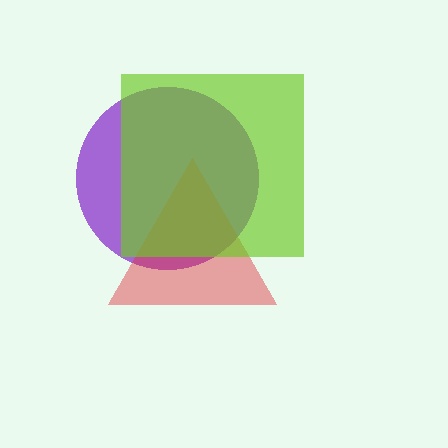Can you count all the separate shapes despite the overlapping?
Yes, there are 3 separate shapes.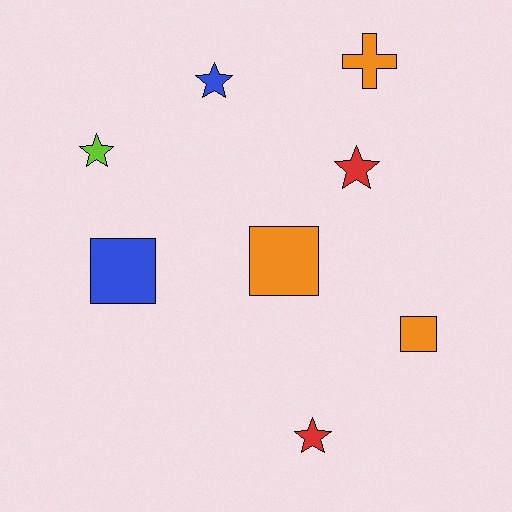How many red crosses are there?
There are no red crosses.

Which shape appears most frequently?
Star, with 4 objects.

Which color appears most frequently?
Orange, with 3 objects.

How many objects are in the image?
There are 8 objects.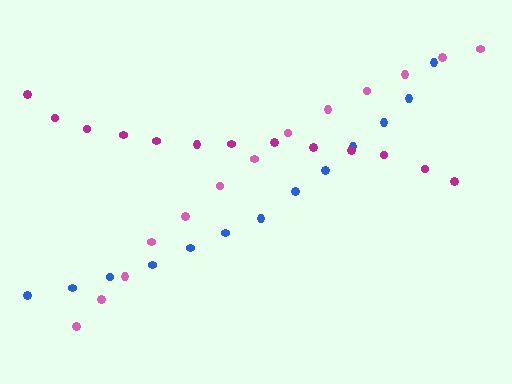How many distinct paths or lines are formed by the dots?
There are 3 distinct paths.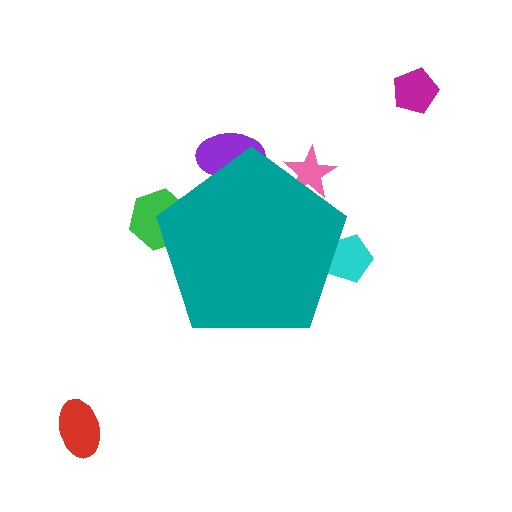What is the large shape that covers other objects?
A teal pentagon.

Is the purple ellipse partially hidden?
Yes, the purple ellipse is partially hidden behind the teal pentagon.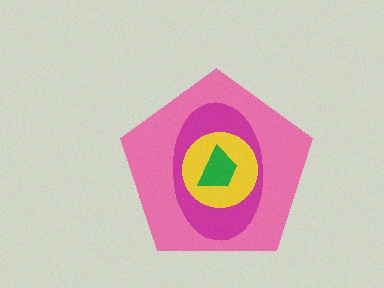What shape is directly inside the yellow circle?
The green trapezoid.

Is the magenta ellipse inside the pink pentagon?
Yes.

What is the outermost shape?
The pink pentagon.